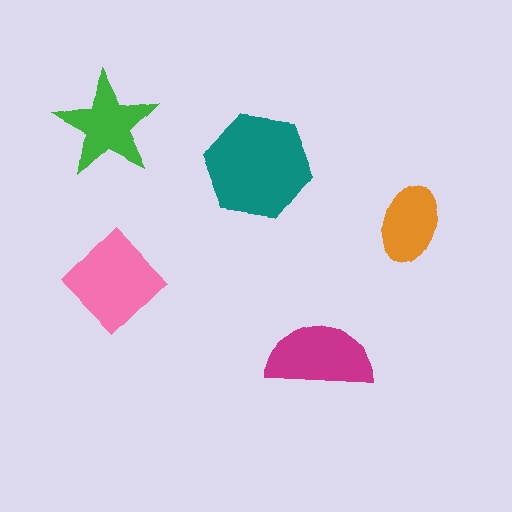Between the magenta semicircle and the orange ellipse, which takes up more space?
The magenta semicircle.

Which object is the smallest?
The orange ellipse.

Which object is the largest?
The teal hexagon.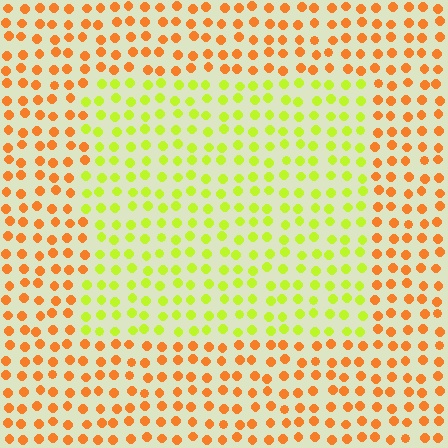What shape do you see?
I see a rectangle.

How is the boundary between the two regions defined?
The boundary is defined purely by a slight shift in hue (about 52 degrees). Spacing, size, and orientation are identical on both sides.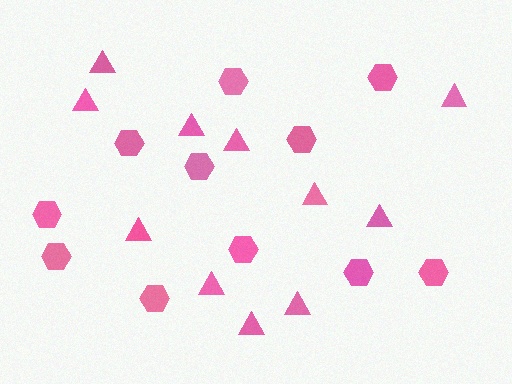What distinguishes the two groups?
There are 2 groups: one group of triangles (11) and one group of hexagons (11).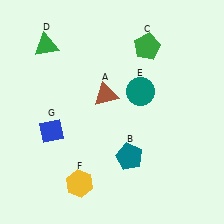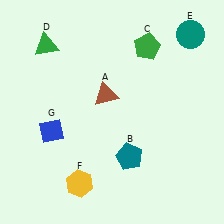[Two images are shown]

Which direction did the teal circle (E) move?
The teal circle (E) moved up.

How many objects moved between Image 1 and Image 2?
1 object moved between the two images.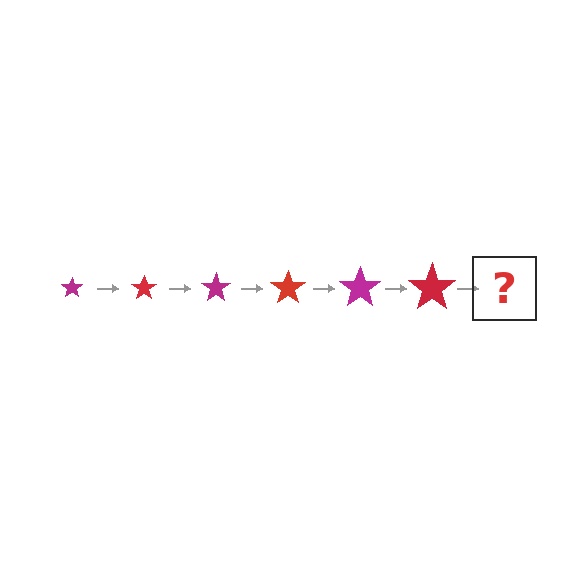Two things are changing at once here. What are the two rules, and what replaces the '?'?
The two rules are that the star grows larger each step and the color cycles through magenta and red. The '?' should be a magenta star, larger than the previous one.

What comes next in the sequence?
The next element should be a magenta star, larger than the previous one.